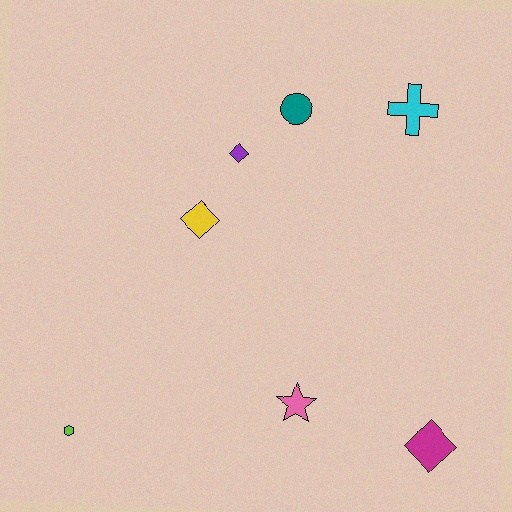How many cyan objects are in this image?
There is 1 cyan object.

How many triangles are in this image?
There are no triangles.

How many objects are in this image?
There are 7 objects.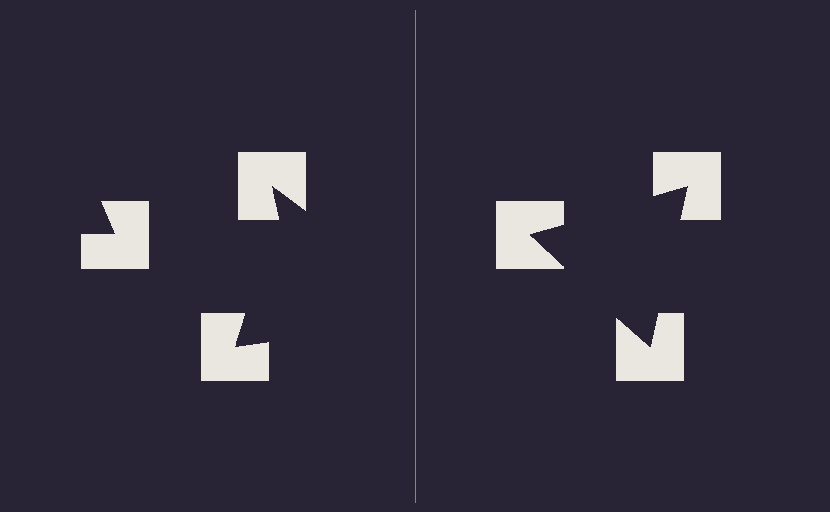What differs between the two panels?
The notched squares are positioned identically on both sides; only the wedge orientations differ. On the right they align to a triangle; on the left they are misaligned.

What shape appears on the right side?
An illusory triangle.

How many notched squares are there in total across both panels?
6 — 3 on each side.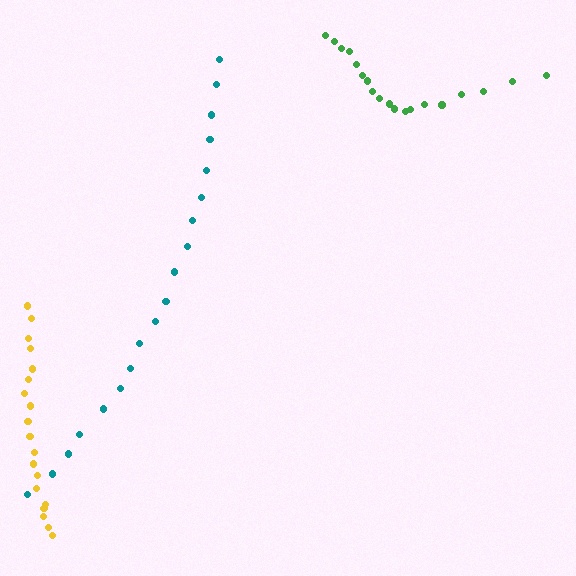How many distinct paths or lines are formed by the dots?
There are 3 distinct paths.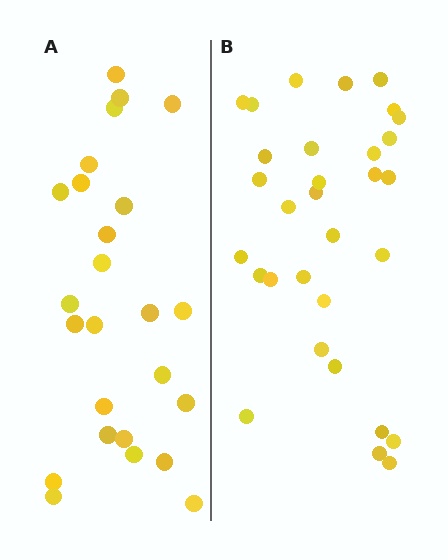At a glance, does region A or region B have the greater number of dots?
Region B (the right region) has more dots.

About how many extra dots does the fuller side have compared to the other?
Region B has about 6 more dots than region A.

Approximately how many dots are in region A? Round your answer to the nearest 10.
About 20 dots. (The exact count is 25, which rounds to 20.)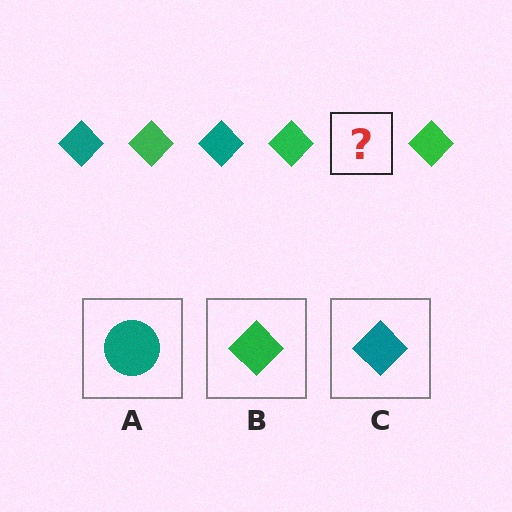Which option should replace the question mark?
Option C.